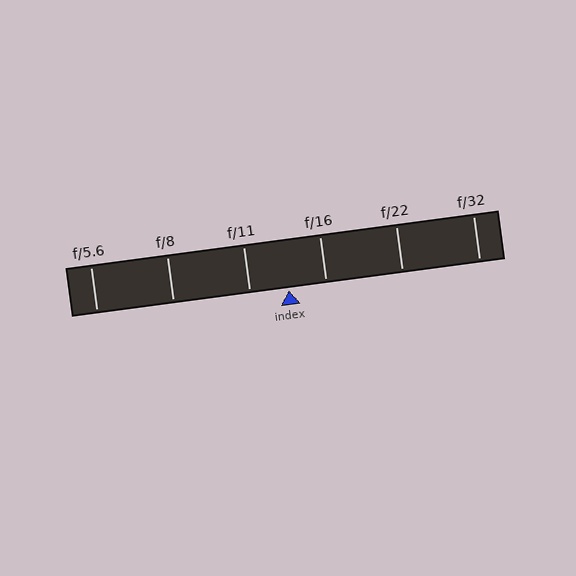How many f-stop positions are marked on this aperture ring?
There are 6 f-stop positions marked.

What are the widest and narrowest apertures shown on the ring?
The widest aperture shown is f/5.6 and the narrowest is f/32.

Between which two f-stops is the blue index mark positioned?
The index mark is between f/11 and f/16.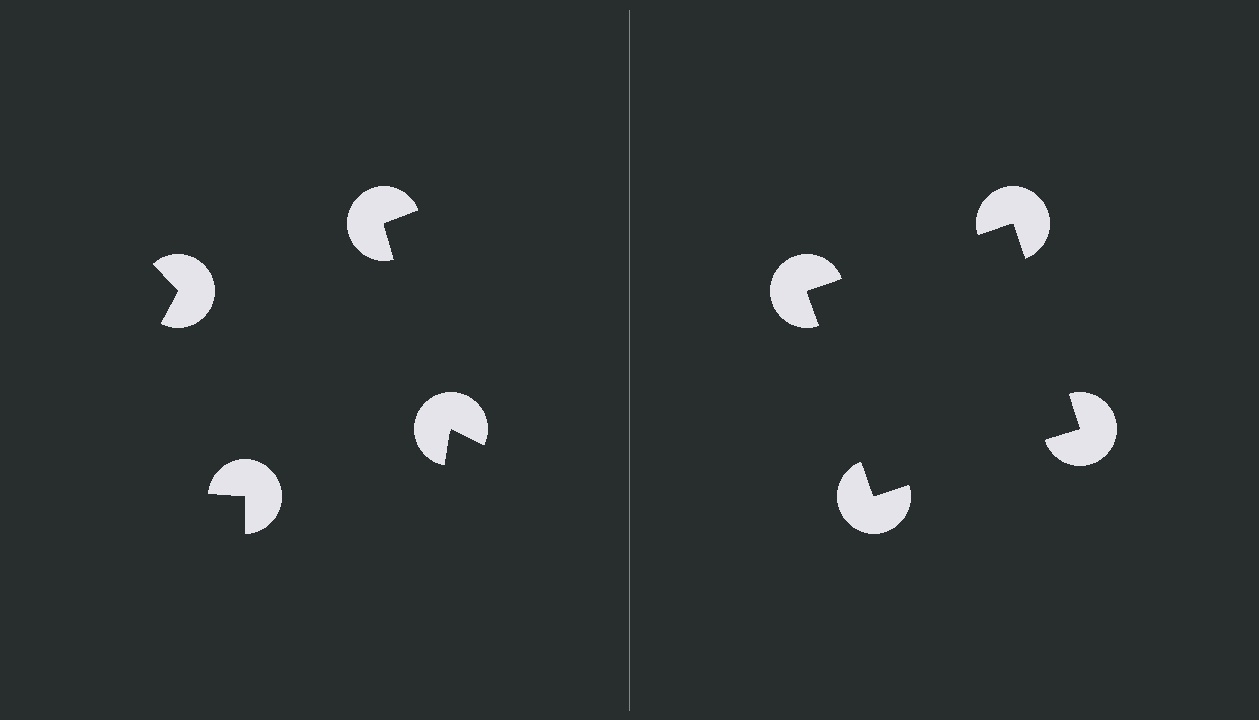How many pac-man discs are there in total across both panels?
8 — 4 on each side.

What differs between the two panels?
The pac-man discs are positioned identically on both sides; only the wedge orientations differ. On the right they align to a square; on the left they are misaligned.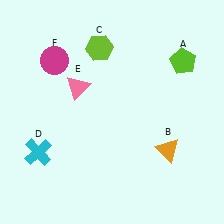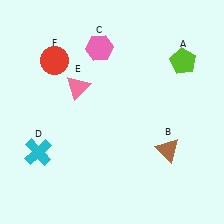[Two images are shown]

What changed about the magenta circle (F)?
In Image 1, F is magenta. In Image 2, it changed to red.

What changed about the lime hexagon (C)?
In Image 1, C is lime. In Image 2, it changed to pink.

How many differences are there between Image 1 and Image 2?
There are 3 differences between the two images.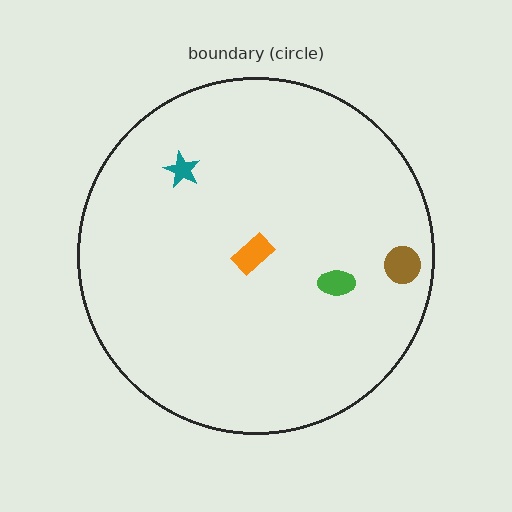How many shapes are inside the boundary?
4 inside, 0 outside.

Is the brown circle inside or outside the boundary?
Inside.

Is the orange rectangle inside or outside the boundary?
Inside.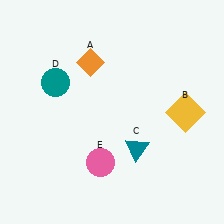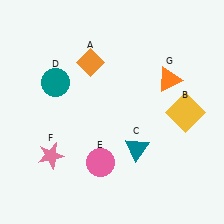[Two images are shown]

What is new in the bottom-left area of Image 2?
A pink star (F) was added in the bottom-left area of Image 2.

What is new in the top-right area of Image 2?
An orange triangle (G) was added in the top-right area of Image 2.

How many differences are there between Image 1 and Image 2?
There are 2 differences between the two images.